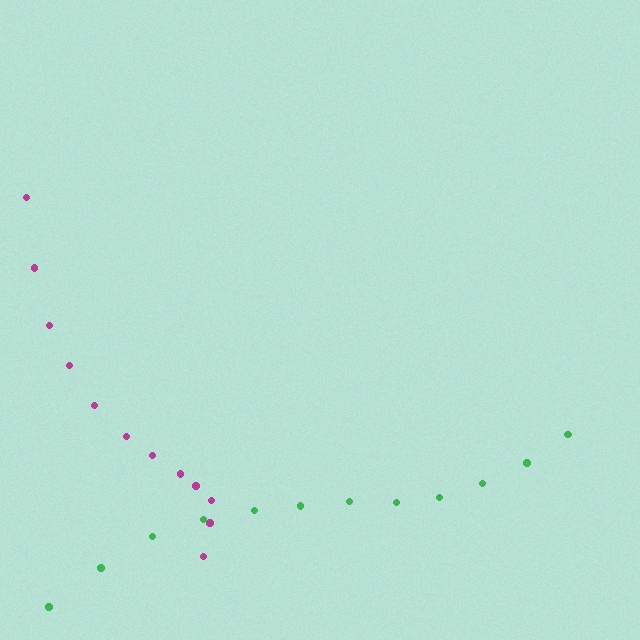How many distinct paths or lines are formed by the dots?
There are 2 distinct paths.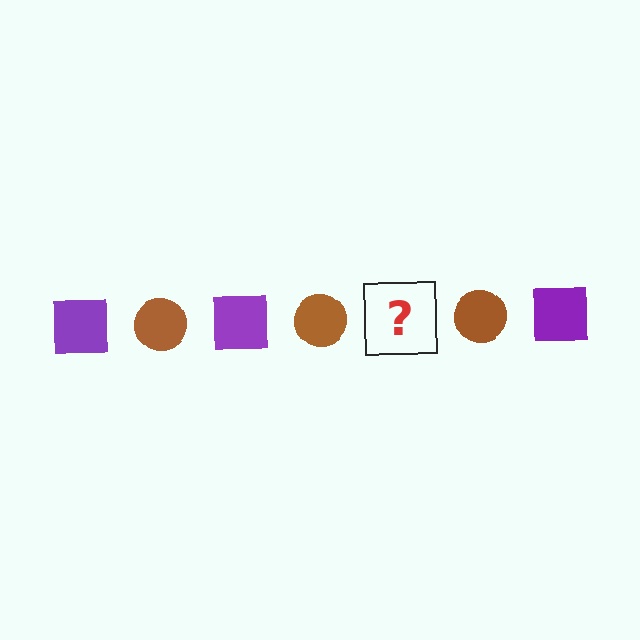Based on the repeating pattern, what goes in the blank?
The blank should be a purple square.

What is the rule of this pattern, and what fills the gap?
The rule is that the pattern alternates between purple square and brown circle. The gap should be filled with a purple square.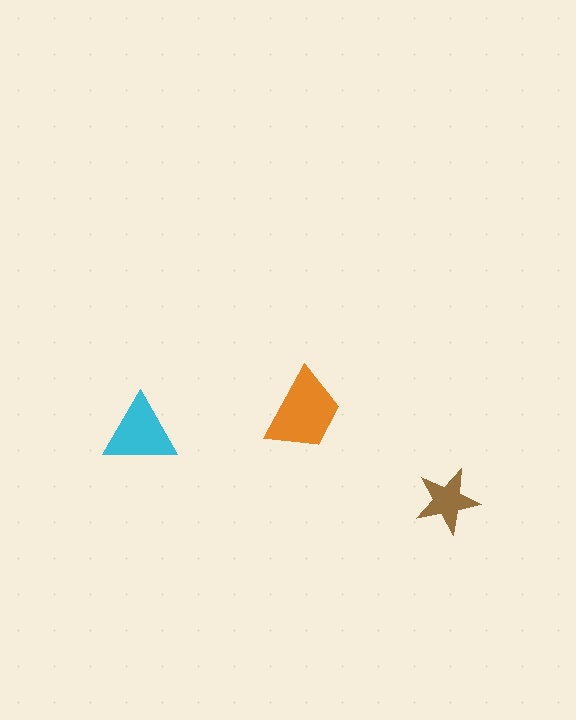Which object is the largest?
The orange trapezoid.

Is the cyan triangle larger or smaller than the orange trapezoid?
Smaller.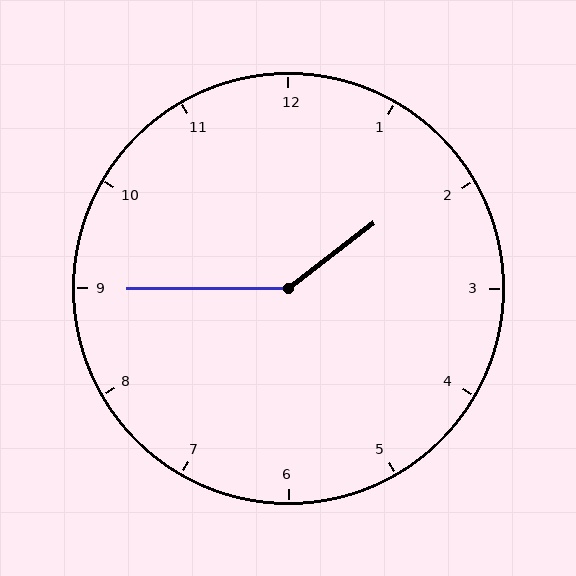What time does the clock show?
1:45.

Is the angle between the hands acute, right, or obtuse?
It is obtuse.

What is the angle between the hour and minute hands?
Approximately 142 degrees.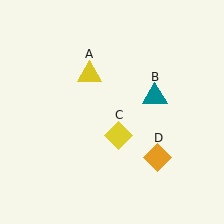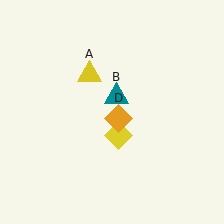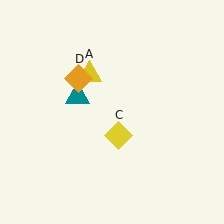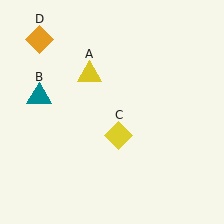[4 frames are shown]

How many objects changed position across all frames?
2 objects changed position: teal triangle (object B), orange diamond (object D).